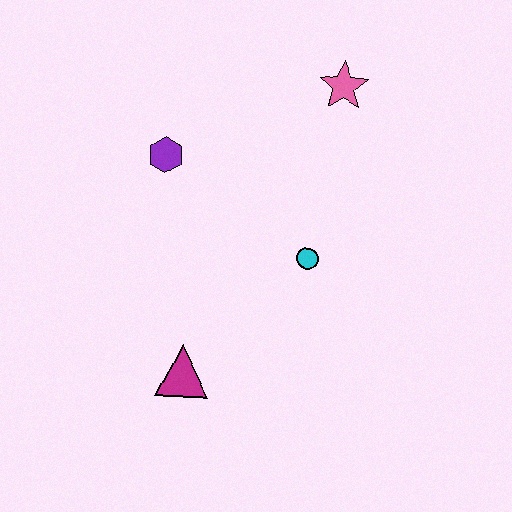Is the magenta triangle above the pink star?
No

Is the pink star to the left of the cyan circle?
No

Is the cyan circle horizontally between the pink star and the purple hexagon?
Yes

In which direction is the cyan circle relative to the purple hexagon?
The cyan circle is to the right of the purple hexagon.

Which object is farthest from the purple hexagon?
The magenta triangle is farthest from the purple hexagon.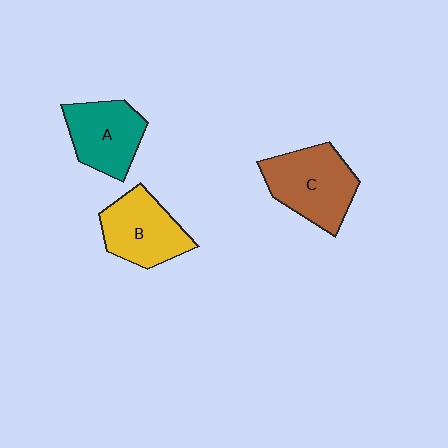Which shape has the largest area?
Shape C (brown).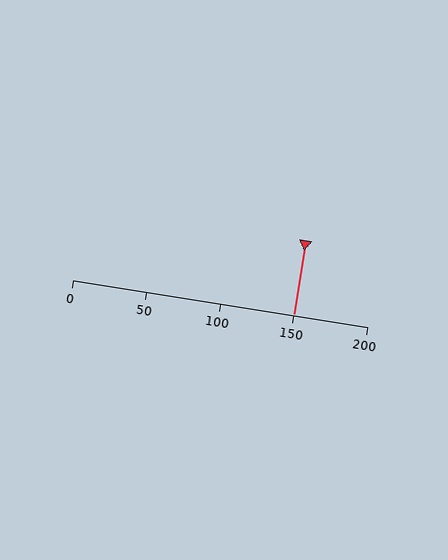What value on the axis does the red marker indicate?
The marker indicates approximately 150.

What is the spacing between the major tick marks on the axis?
The major ticks are spaced 50 apart.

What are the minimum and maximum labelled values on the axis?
The axis runs from 0 to 200.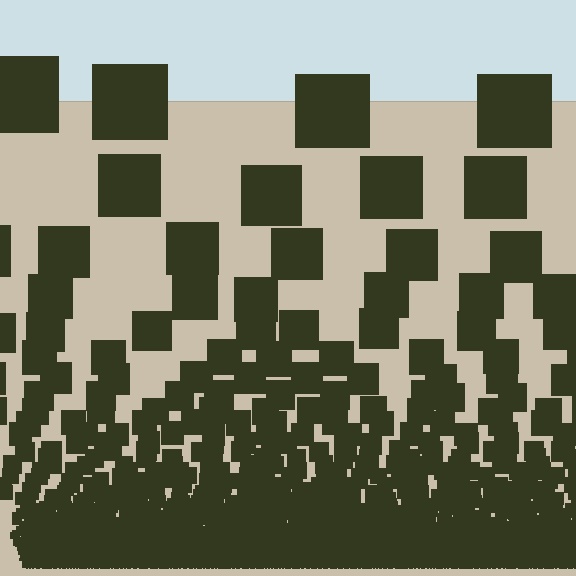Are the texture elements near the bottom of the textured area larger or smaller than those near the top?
Smaller. The gradient is inverted — elements near the bottom are smaller and denser.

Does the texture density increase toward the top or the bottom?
Density increases toward the bottom.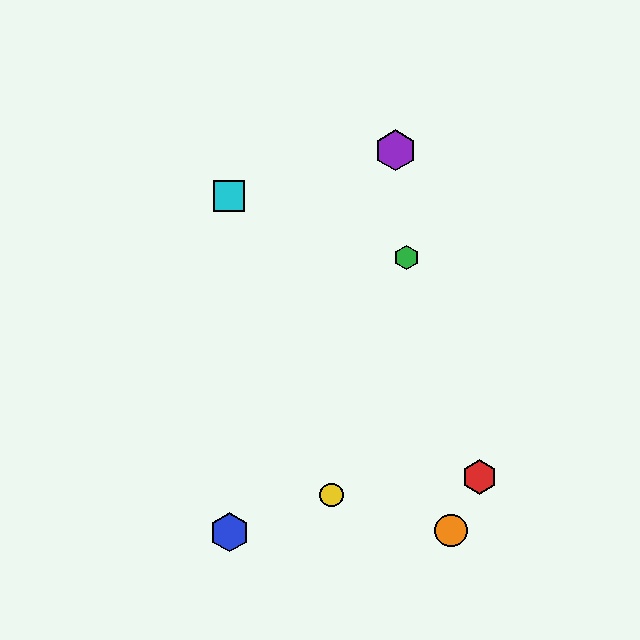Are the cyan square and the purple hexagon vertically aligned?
No, the cyan square is at x≈229 and the purple hexagon is at x≈396.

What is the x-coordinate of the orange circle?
The orange circle is at x≈451.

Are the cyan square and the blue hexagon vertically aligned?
Yes, both are at x≈229.